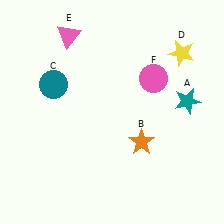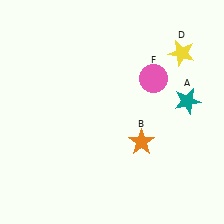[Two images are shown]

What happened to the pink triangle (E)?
The pink triangle (E) was removed in Image 2. It was in the top-left area of Image 1.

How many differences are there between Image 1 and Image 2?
There are 2 differences between the two images.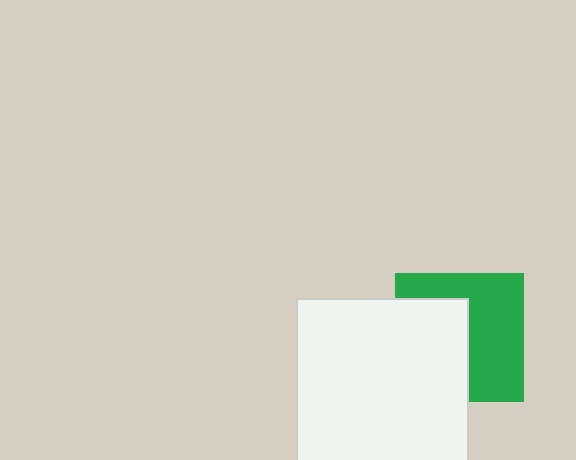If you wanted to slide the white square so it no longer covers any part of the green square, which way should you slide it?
Slide it left — that is the most direct way to separate the two shapes.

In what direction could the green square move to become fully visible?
The green square could move right. That would shift it out from behind the white square entirely.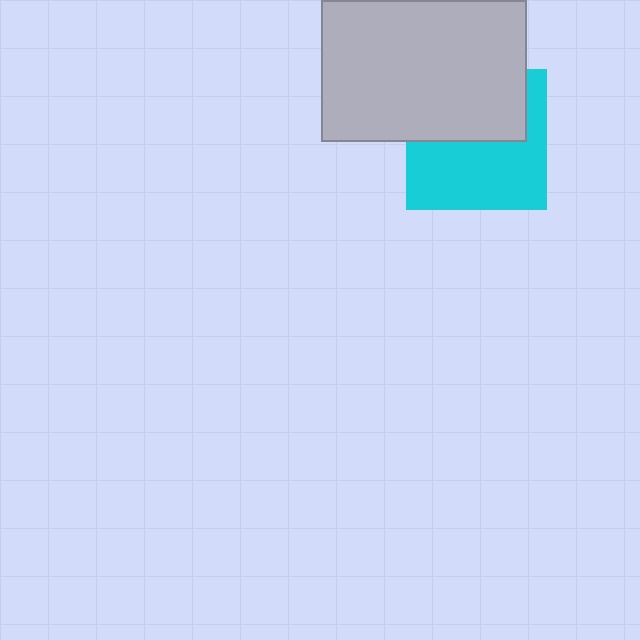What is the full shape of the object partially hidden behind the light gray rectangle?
The partially hidden object is a cyan square.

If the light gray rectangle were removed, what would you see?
You would see the complete cyan square.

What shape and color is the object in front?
The object in front is a light gray rectangle.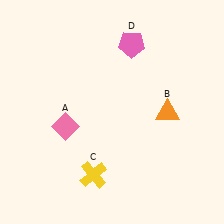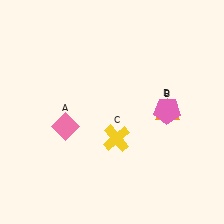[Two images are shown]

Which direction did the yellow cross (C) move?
The yellow cross (C) moved up.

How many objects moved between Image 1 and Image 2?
2 objects moved between the two images.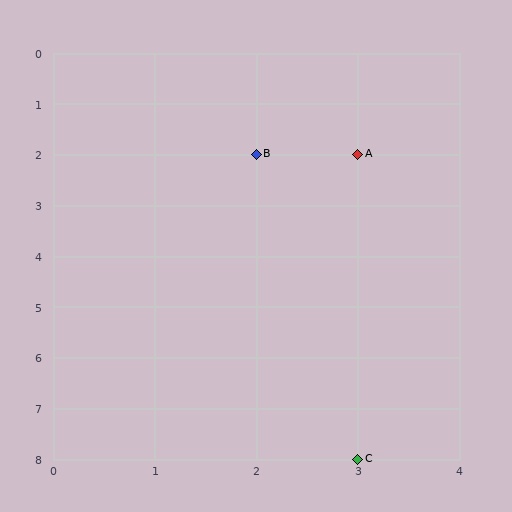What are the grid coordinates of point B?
Point B is at grid coordinates (2, 2).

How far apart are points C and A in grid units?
Points C and A are 6 rows apart.